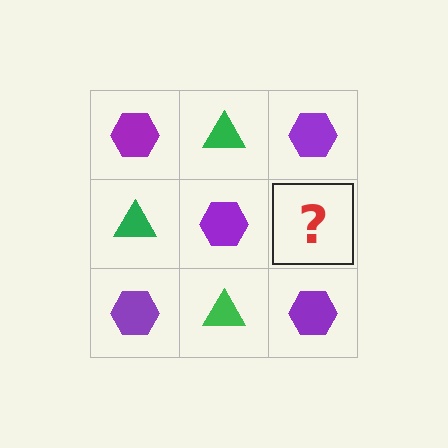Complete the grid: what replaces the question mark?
The question mark should be replaced with a green triangle.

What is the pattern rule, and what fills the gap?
The rule is that it alternates purple hexagon and green triangle in a checkerboard pattern. The gap should be filled with a green triangle.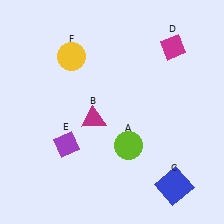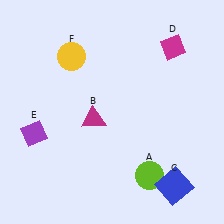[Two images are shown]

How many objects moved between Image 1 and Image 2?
2 objects moved between the two images.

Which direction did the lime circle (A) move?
The lime circle (A) moved down.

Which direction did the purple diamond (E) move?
The purple diamond (E) moved left.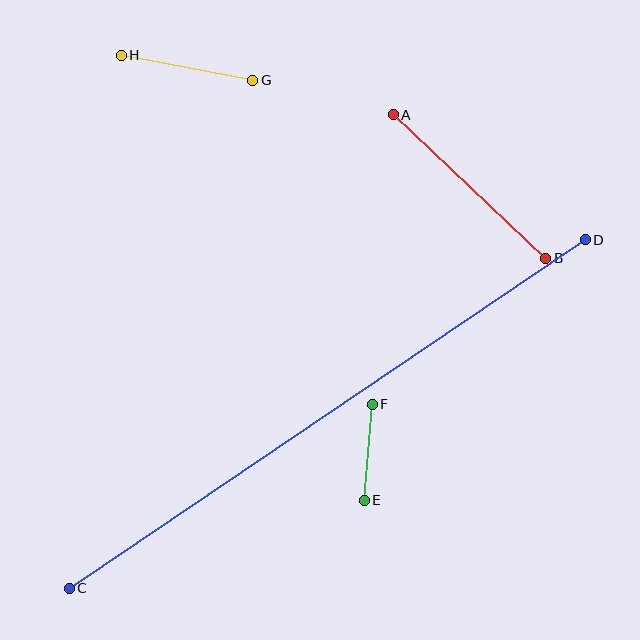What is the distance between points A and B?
The distance is approximately 209 pixels.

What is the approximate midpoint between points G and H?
The midpoint is at approximately (187, 68) pixels.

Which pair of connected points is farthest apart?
Points C and D are farthest apart.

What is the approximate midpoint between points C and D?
The midpoint is at approximately (327, 414) pixels.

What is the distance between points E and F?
The distance is approximately 97 pixels.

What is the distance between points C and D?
The distance is approximately 622 pixels.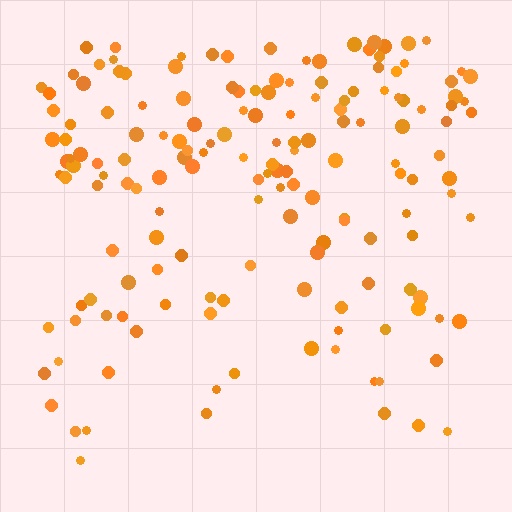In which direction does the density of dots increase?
From bottom to top, with the top side densest.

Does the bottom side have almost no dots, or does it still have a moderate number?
Still a moderate number, just noticeably fewer than the top.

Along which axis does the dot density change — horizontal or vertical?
Vertical.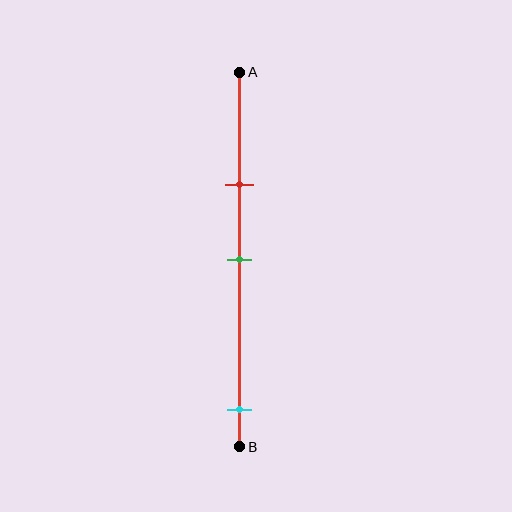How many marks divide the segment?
There are 3 marks dividing the segment.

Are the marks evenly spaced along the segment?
No, the marks are not evenly spaced.